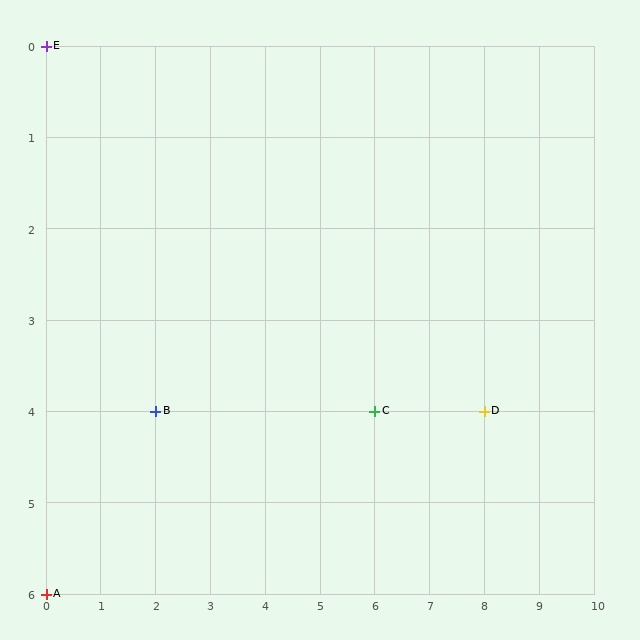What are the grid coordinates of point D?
Point D is at grid coordinates (8, 4).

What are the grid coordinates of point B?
Point B is at grid coordinates (2, 4).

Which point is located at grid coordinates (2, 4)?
Point B is at (2, 4).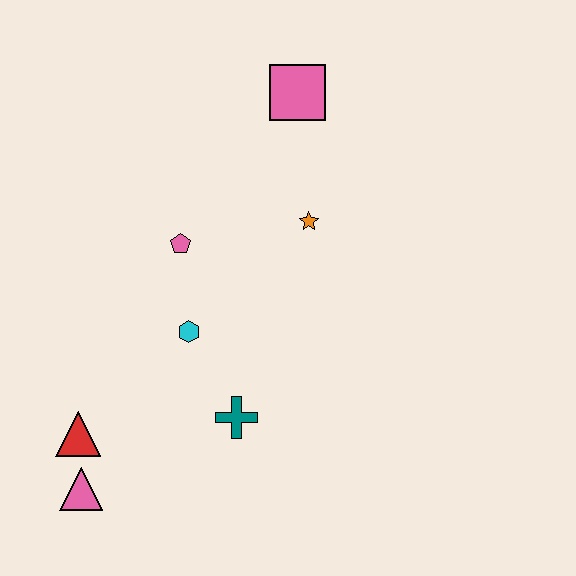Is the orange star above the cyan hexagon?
Yes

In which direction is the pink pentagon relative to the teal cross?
The pink pentagon is above the teal cross.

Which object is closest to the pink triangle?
The red triangle is closest to the pink triangle.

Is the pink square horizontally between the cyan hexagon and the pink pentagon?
No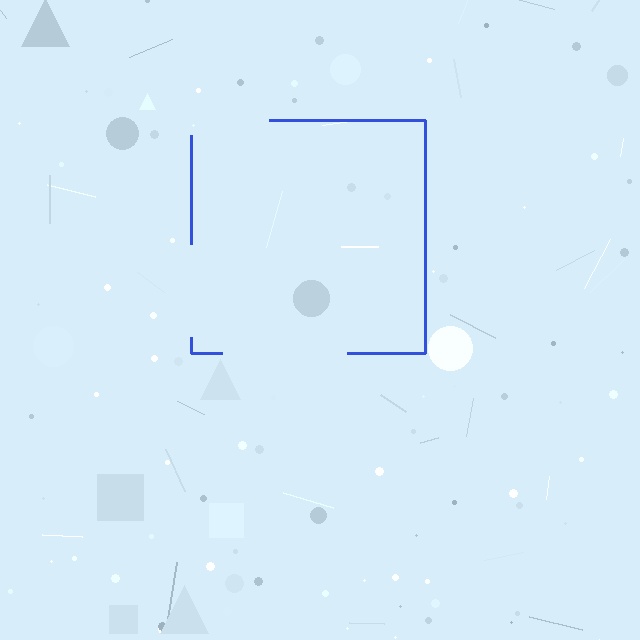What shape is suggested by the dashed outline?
The dashed outline suggests a square.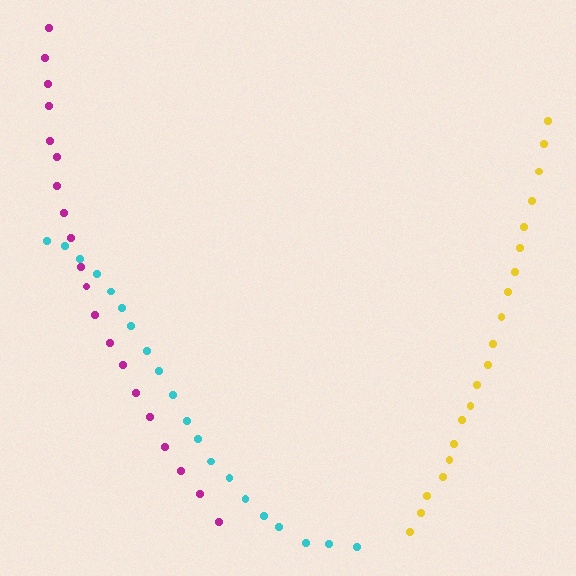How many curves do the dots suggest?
There are 3 distinct paths.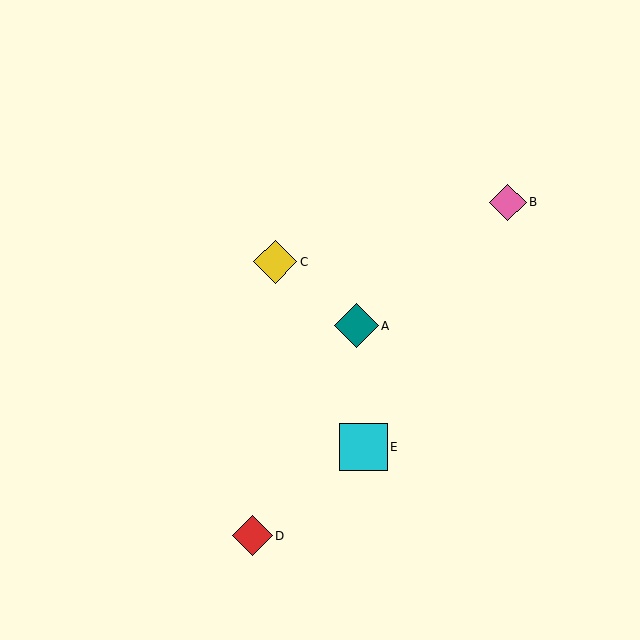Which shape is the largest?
The cyan square (labeled E) is the largest.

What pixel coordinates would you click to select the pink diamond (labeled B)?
Click at (508, 202) to select the pink diamond B.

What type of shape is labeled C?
Shape C is a yellow diamond.